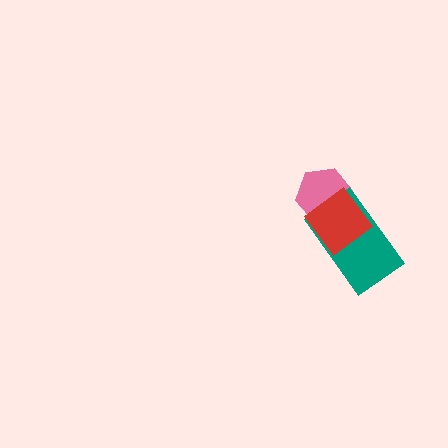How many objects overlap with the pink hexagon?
2 objects overlap with the pink hexagon.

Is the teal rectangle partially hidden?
Yes, it is partially covered by another shape.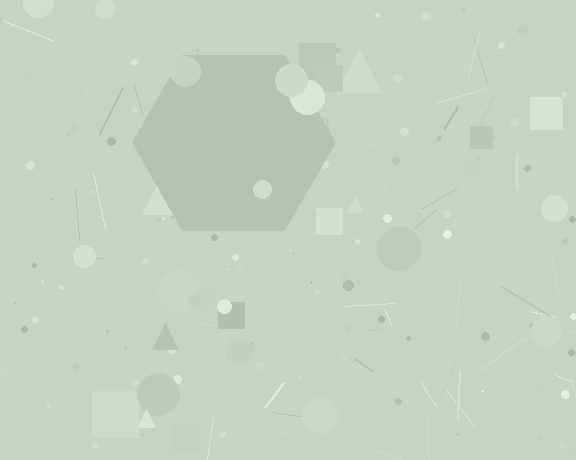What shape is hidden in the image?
A hexagon is hidden in the image.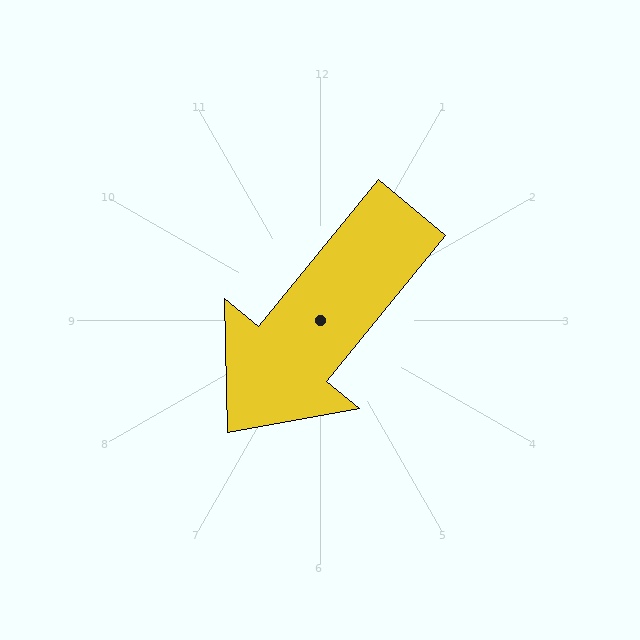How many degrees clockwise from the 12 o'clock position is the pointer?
Approximately 219 degrees.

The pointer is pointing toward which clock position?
Roughly 7 o'clock.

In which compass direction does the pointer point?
Southwest.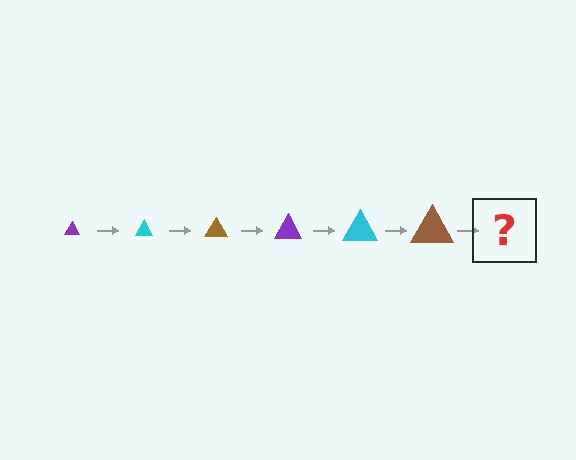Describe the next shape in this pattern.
It should be a purple triangle, larger than the previous one.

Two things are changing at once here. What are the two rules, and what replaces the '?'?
The two rules are that the triangle grows larger each step and the color cycles through purple, cyan, and brown. The '?' should be a purple triangle, larger than the previous one.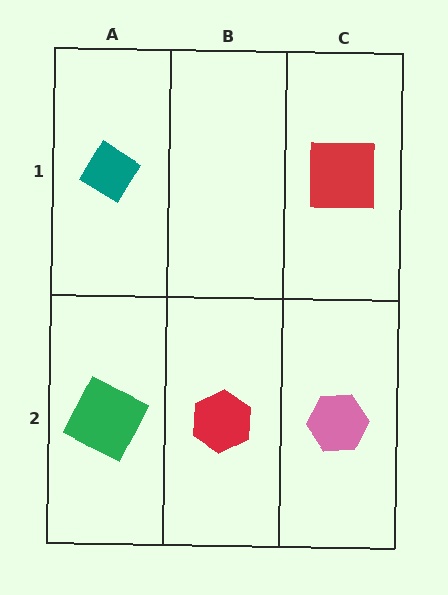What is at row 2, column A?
A green square.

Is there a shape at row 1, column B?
No, that cell is empty.